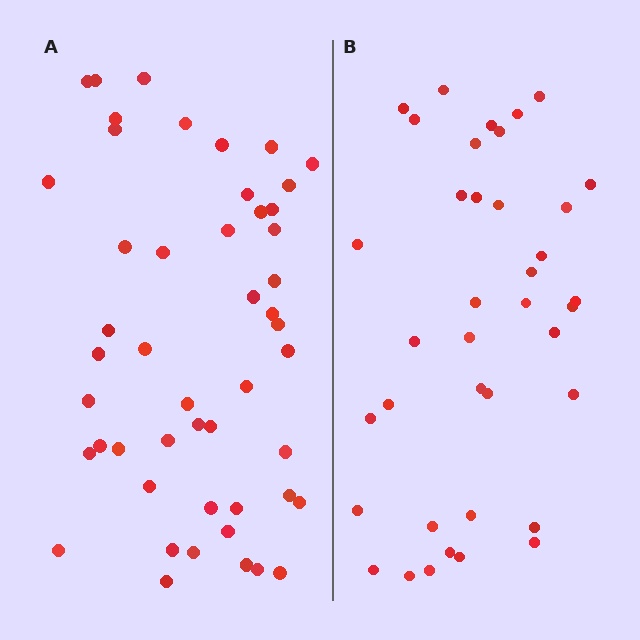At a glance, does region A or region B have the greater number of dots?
Region A (the left region) has more dots.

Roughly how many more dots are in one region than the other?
Region A has roughly 12 or so more dots than region B.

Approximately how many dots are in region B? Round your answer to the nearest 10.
About 40 dots. (The exact count is 38, which rounds to 40.)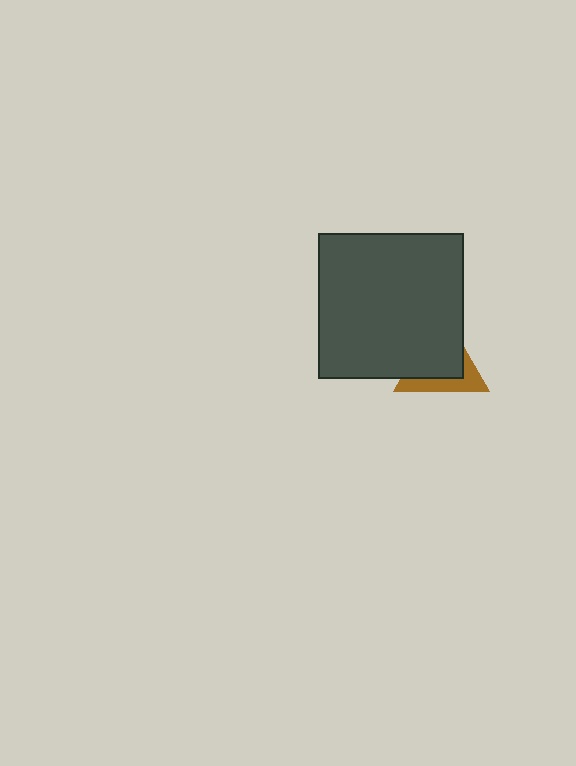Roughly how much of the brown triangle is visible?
A small part of it is visible (roughly 35%).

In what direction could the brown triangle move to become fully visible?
The brown triangle could move toward the lower-right. That would shift it out from behind the dark gray square entirely.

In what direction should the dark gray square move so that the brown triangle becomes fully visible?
The dark gray square should move toward the upper-left. That is the shortest direction to clear the overlap and leave the brown triangle fully visible.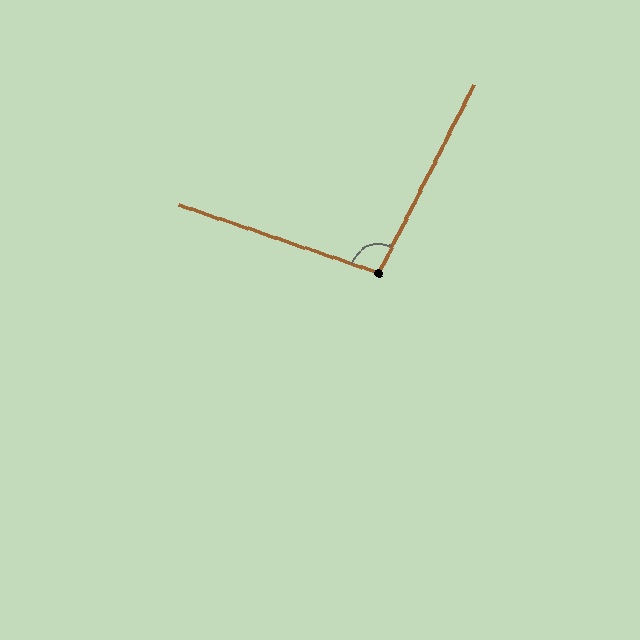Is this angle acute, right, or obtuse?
It is obtuse.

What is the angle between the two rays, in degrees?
Approximately 98 degrees.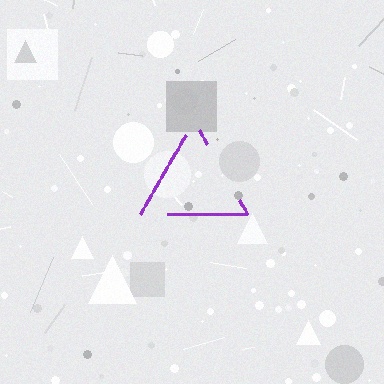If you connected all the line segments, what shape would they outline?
They would outline a triangle.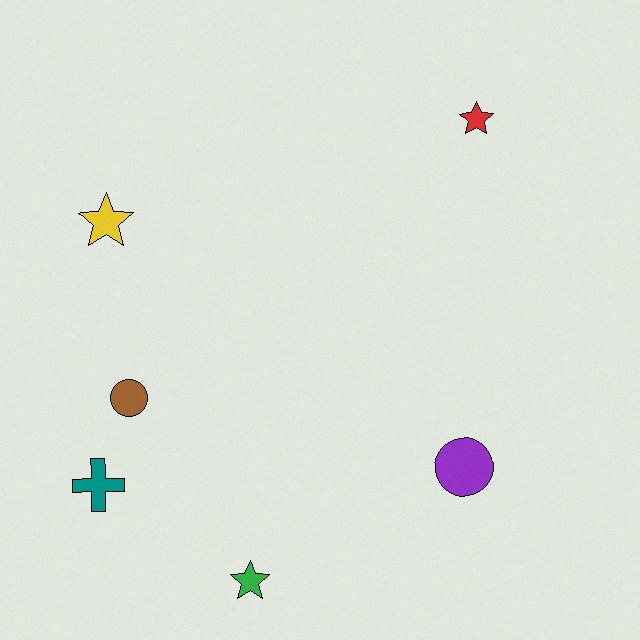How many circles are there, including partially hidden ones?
There are 2 circles.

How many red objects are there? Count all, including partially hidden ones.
There is 1 red object.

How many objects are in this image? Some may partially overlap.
There are 6 objects.